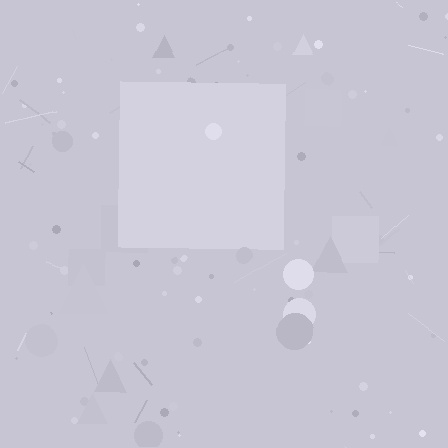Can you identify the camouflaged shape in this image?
The camouflaged shape is a square.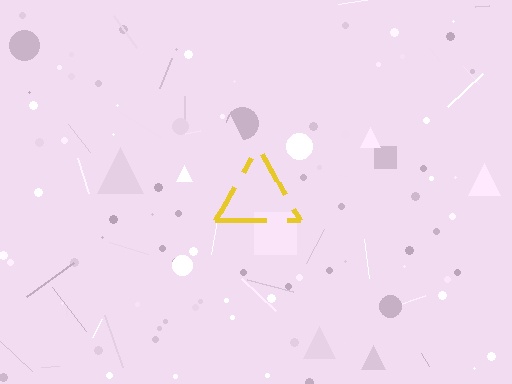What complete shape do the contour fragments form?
The contour fragments form a triangle.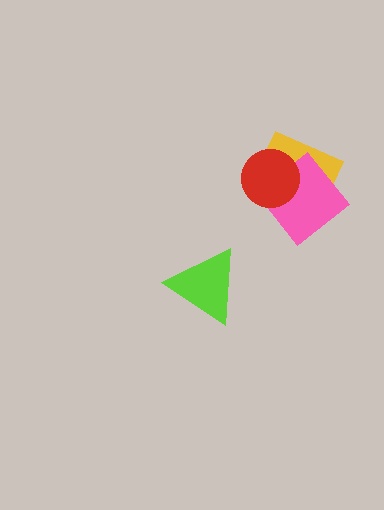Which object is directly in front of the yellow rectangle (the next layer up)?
The pink diamond is directly in front of the yellow rectangle.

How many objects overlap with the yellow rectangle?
2 objects overlap with the yellow rectangle.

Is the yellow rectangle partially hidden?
Yes, it is partially covered by another shape.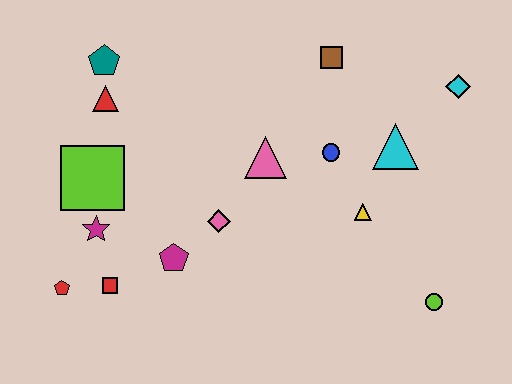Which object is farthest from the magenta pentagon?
The cyan diamond is farthest from the magenta pentagon.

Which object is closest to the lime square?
The magenta star is closest to the lime square.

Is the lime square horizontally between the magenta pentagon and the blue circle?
No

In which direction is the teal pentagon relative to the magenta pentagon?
The teal pentagon is above the magenta pentagon.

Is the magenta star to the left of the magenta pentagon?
Yes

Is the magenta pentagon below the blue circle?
Yes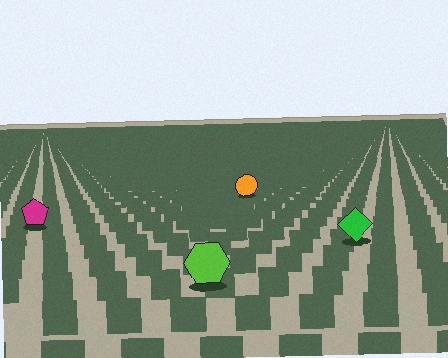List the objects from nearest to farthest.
From nearest to farthest: the lime hexagon, the green diamond, the magenta pentagon, the orange circle.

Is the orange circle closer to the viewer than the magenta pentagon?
No. The magenta pentagon is closer — you can tell from the texture gradient: the ground texture is coarser near it.